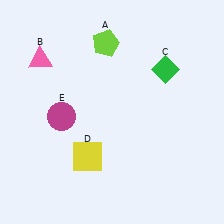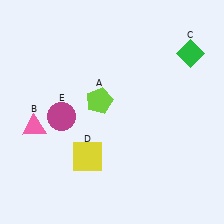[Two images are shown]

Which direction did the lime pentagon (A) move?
The lime pentagon (A) moved down.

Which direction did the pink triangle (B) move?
The pink triangle (B) moved down.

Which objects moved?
The objects that moved are: the lime pentagon (A), the pink triangle (B), the green diamond (C).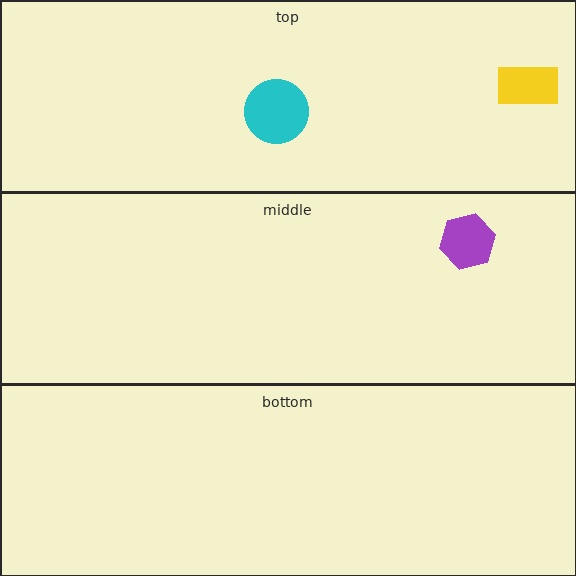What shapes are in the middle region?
The purple hexagon.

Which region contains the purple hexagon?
The middle region.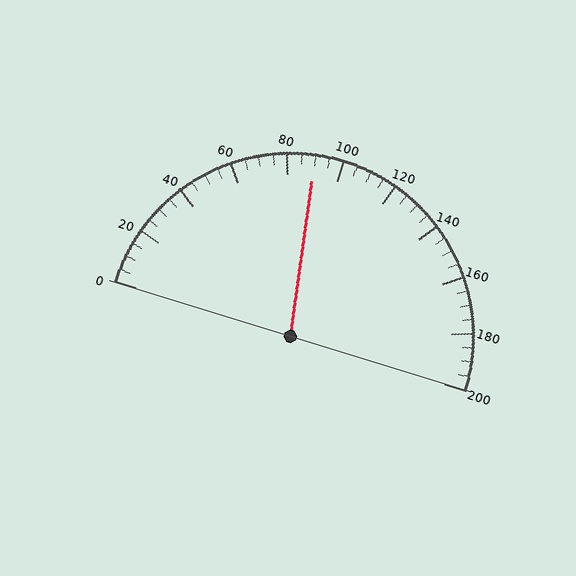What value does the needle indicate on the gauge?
The needle indicates approximately 90.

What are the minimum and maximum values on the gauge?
The gauge ranges from 0 to 200.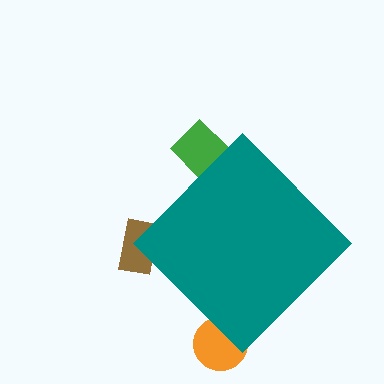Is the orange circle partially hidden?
Yes, the orange circle is partially hidden behind the teal diamond.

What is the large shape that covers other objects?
A teal diamond.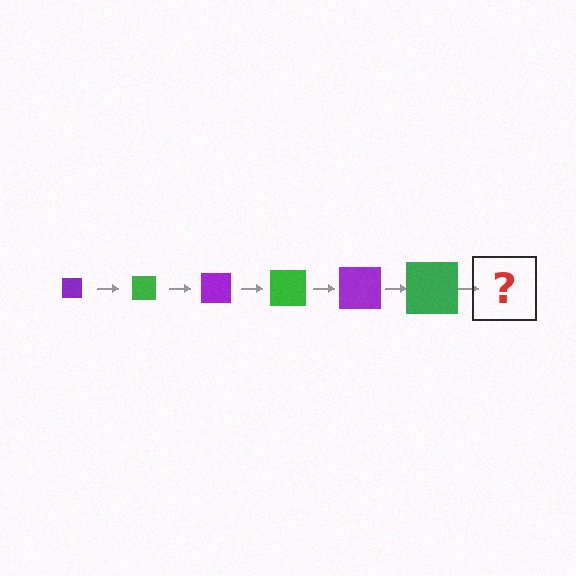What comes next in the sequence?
The next element should be a purple square, larger than the previous one.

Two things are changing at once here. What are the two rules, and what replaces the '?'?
The two rules are that the square grows larger each step and the color cycles through purple and green. The '?' should be a purple square, larger than the previous one.